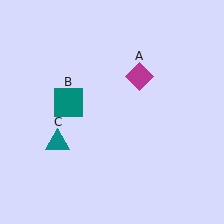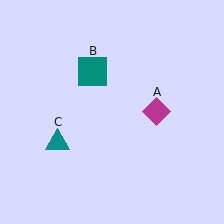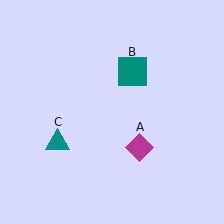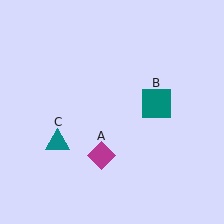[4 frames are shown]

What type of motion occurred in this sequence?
The magenta diamond (object A), teal square (object B) rotated clockwise around the center of the scene.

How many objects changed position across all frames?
2 objects changed position: magenta diamond (object A), teal square (object B).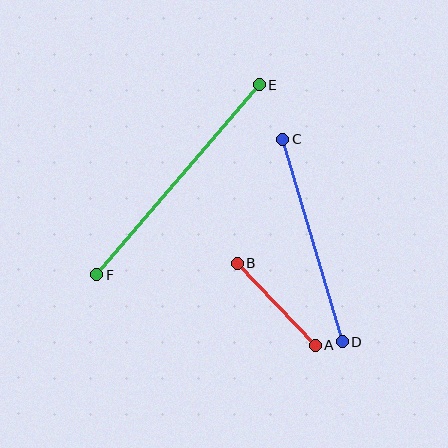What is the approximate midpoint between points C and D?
The midpoint is at approximately (313, 241) pixels.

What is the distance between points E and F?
The distance is approximately 250 pixels.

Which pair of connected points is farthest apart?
Points E and F are farthest apart.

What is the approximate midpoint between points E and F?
The midpoint is at approximately (178, 180) pixels.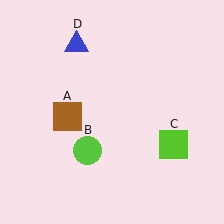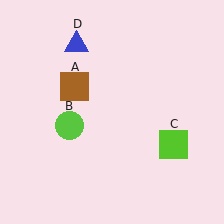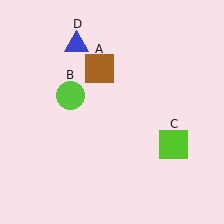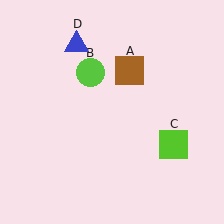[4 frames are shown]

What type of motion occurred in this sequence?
The brown square (object A), lime circle (object B) rotated clockwise around the center of the scene.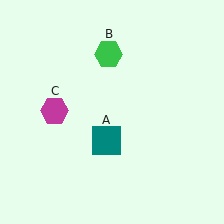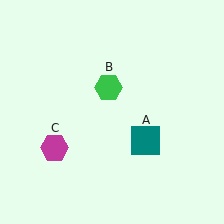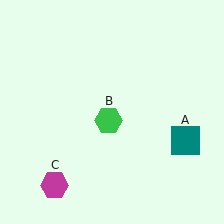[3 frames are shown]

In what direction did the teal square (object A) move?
The teal square (object A) moved right.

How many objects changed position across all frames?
3 objects changed position: teal square (object A), green hexagon (object B), magenta hexagon (object C).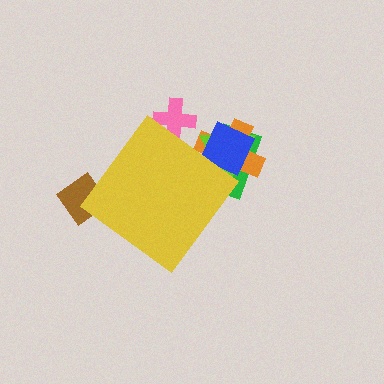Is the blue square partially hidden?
Yes, the blue square is partially hidden behind the yellow diamond.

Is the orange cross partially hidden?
Yes, the orange cross is partially hidden behind the yellow diamond.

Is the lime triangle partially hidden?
Yes, the lime triangle is partially hidden behind the yellow diamond.